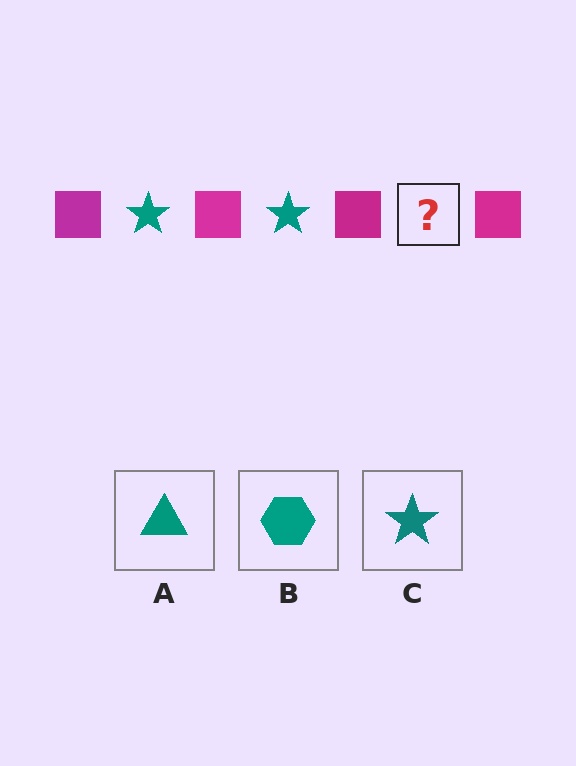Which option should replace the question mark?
Option C.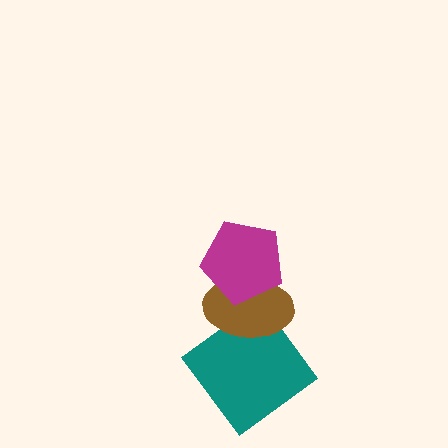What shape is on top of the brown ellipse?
The magenta pentagon is on top of the brown ellipse.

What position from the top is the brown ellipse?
The brown ellipse is 2nd from the top.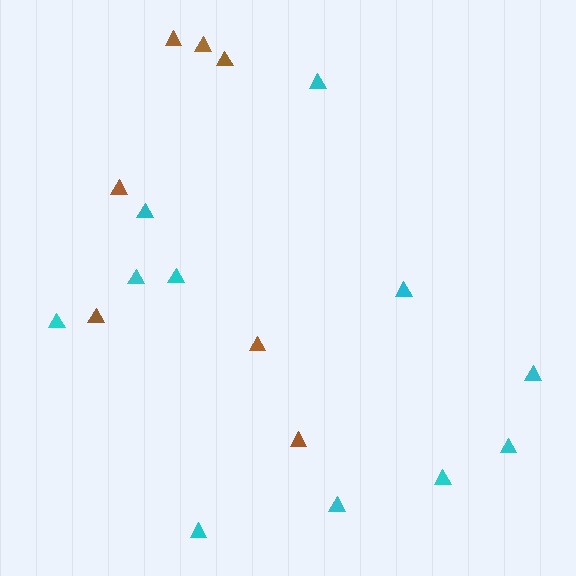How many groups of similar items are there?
There are 2 groups: one group of cyan triangles (11) and one group of brown triangles (7).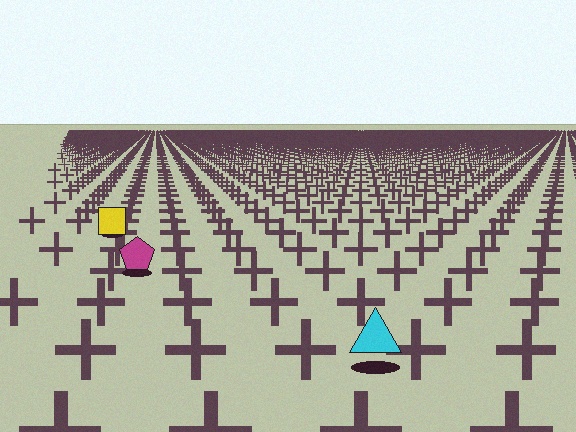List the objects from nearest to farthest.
From nearest to farthest: the cyan triangle, the magenta pentagon, the yellow square.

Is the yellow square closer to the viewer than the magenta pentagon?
No. The magenta pentagon is closer — you can tell from the texture gradient: the ground texture is coarser near it.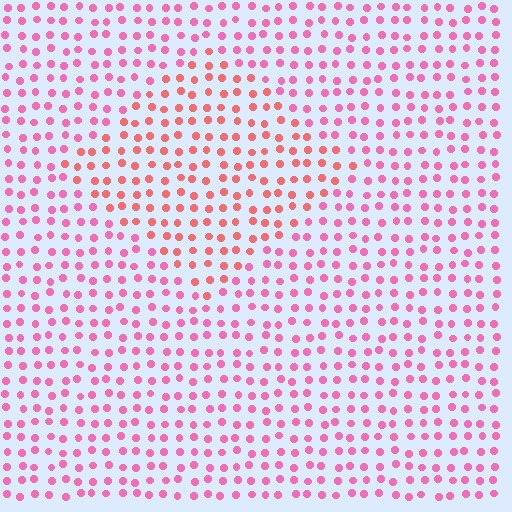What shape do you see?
I see a diamond.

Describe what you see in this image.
The image is filled with small pink elements in a uniform arrangement. A diamond-shaped region is visible where the elements are tinted to a slightly different hue, forming a subtle color boundary.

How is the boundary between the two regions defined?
The boundary is defined purely by a slight shift in hue (about 32 degrees). Spacing, size, and orientation are identical on both sides.